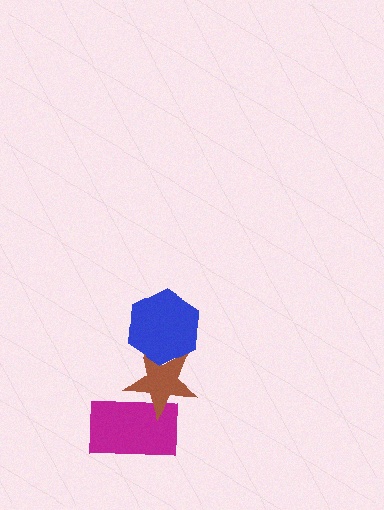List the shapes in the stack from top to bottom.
From top to bottom: the blue hexagon, the brown star, the magenta rectangle.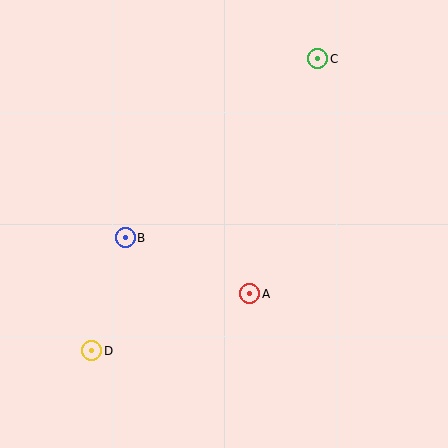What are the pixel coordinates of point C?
Point C is at (318, 59).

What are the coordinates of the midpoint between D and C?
The midpoint between D and C is at (205, 205).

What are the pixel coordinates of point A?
Point A is at (250, 294).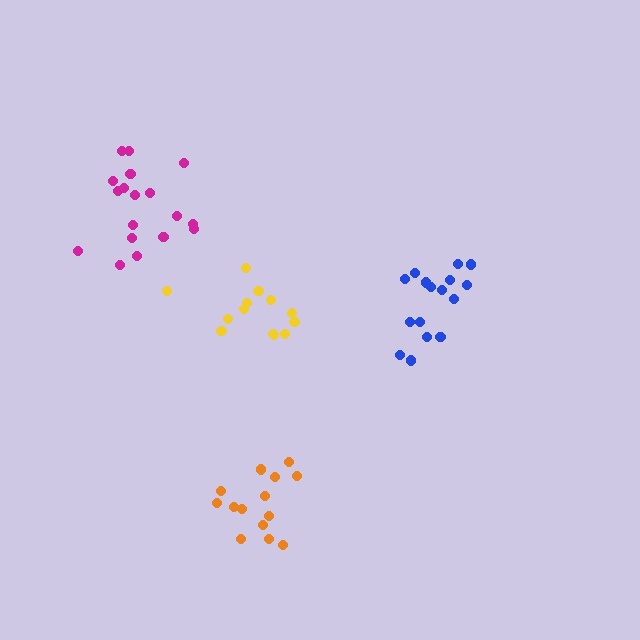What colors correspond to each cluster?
The clusters are colored: orange, blue, magenta, yellow.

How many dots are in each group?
Group 1: 14 dots, Group 2: 16 dots, Group 3: 18 dots, Group 4: 13 dots (61 total).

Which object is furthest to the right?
The blue cluster is rightmost.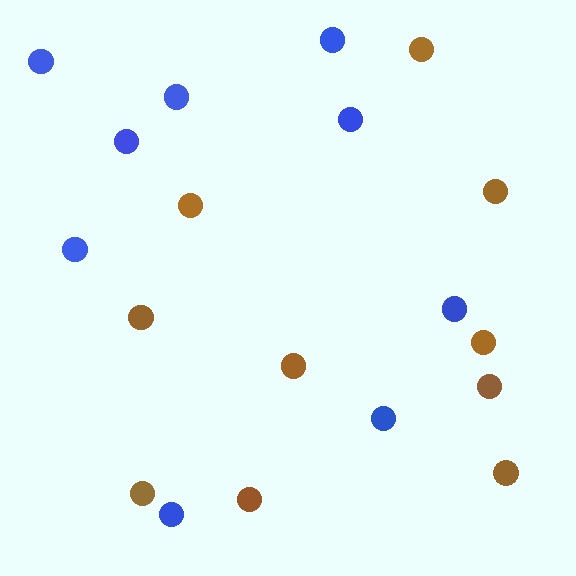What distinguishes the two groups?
There are 2 groups: one group of brown circles (10) and one group of blue circles (9).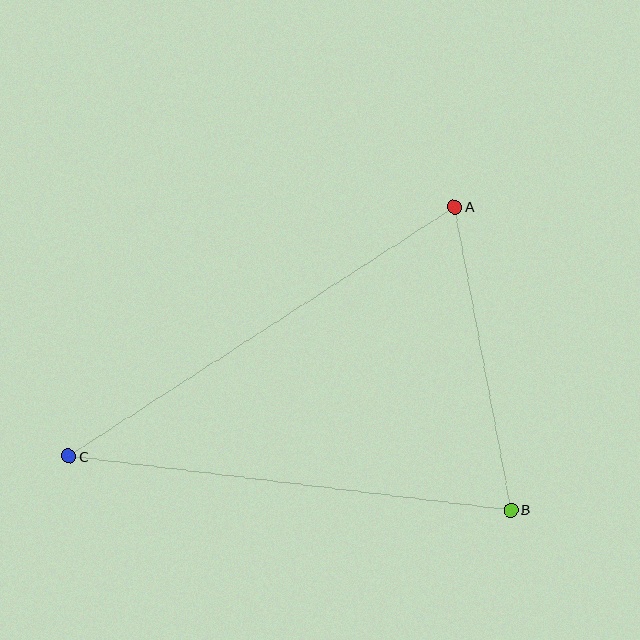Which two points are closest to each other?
Points A and B are closest to each other.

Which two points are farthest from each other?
Points A and C are farthest from each other.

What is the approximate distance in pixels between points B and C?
The distance between B and C is approximately 445 pixels.